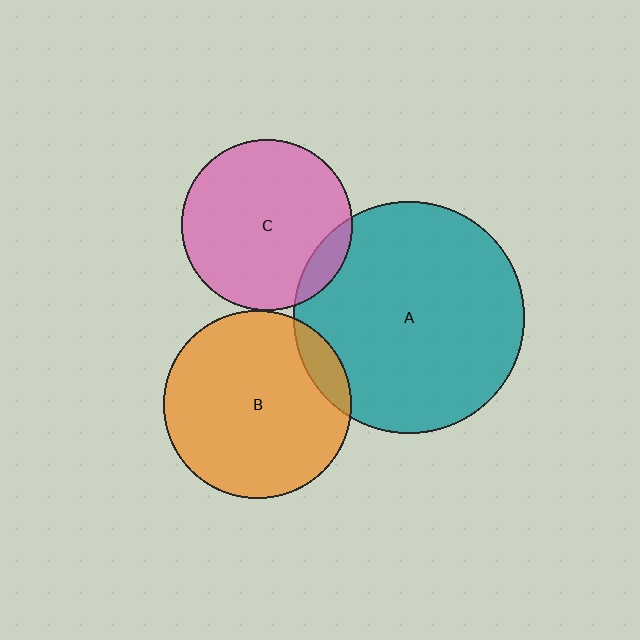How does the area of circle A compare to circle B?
Approximately 1.5 times.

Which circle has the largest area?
Circle A (teal).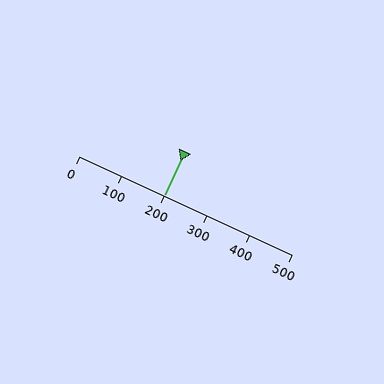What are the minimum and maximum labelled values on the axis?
The axis runs from 0 to 500.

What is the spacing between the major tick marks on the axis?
The major ticks are spaced 100 apart.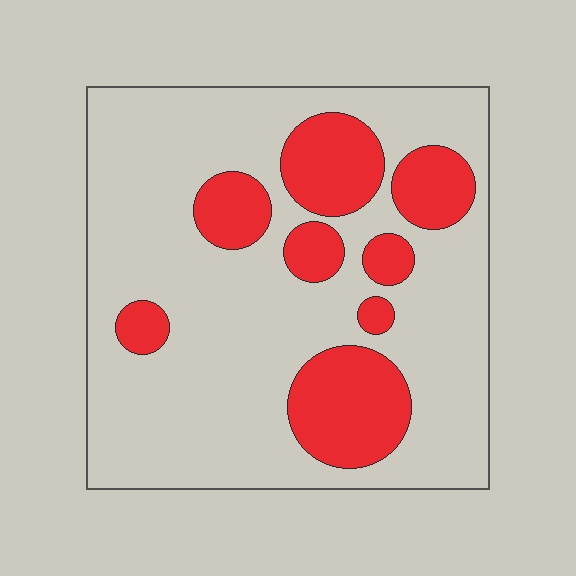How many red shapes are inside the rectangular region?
8.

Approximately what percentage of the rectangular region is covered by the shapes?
Approximately 25%.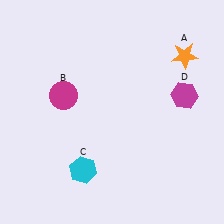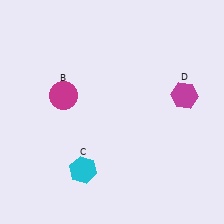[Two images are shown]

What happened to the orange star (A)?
The orange star (A) was removed in Image 2. It was in the top-right area of Image 1.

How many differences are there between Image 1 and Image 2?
There is 1 difference between the two images.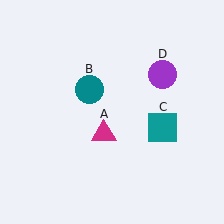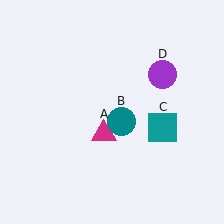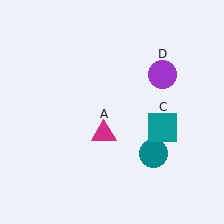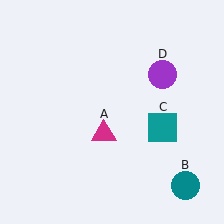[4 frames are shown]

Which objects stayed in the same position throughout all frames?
Magenta triangle (object A) and teal square (object C) and purple circle (object D) remained stationary.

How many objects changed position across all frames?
1 object changed position: teal circle (object B).